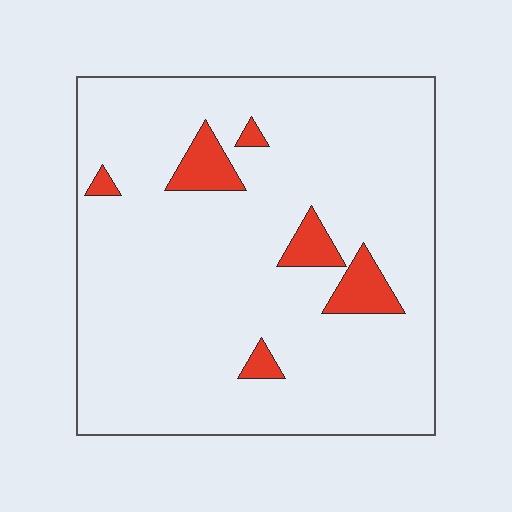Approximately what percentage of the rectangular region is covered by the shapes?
Approximately 10%.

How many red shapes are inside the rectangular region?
6.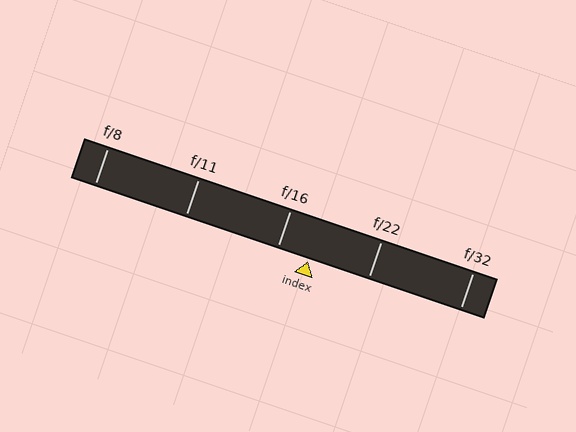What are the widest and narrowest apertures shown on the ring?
The widest aperture shown is f/8 and the narrowest is f/32.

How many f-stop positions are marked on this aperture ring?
There are 5 f-stop positions marked.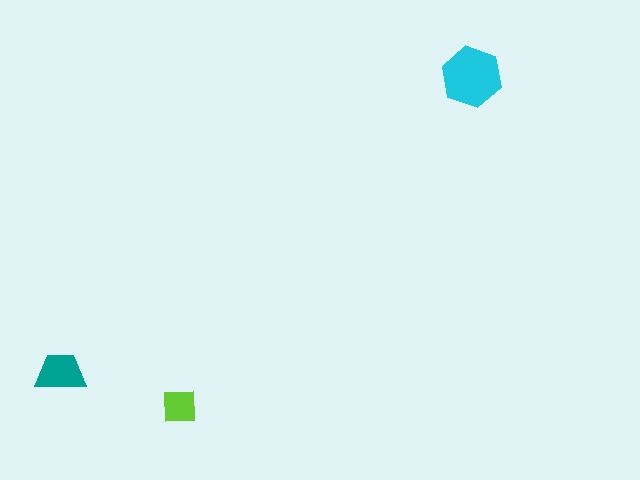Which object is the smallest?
The lime square.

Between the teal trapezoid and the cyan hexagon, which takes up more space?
The cyan hexagon.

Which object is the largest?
The cyan hexagon.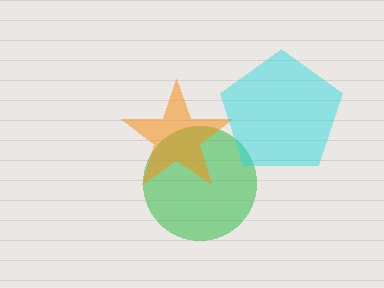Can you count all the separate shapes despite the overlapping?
Yes, there are 3 separate shapes.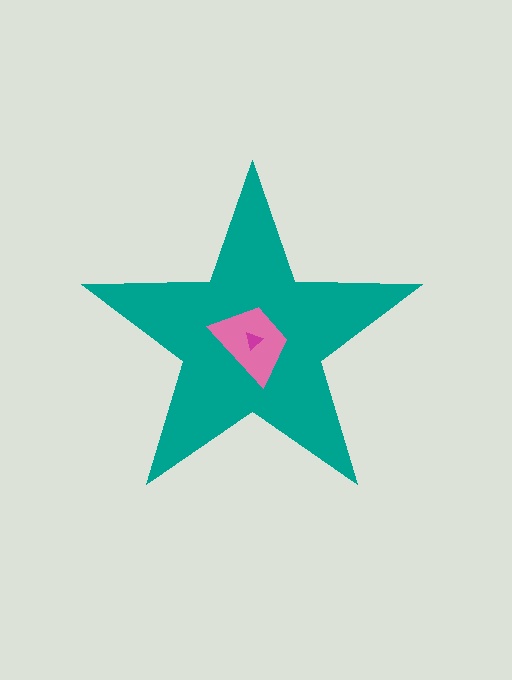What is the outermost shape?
The teal star.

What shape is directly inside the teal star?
The pink trapezoid.